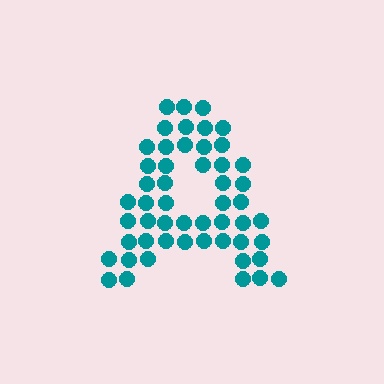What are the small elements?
The small elements are circles.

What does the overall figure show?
The overall figure shows the letter A.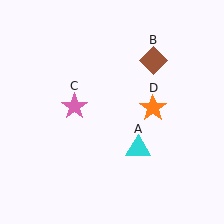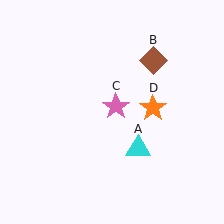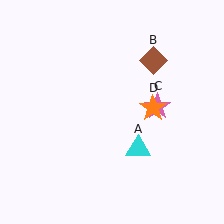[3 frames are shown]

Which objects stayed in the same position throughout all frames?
Cyan triangle (object A) and brown diamond (object B) and orange star (object D) remained stationary.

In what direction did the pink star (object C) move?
The pink star (object C) moved right.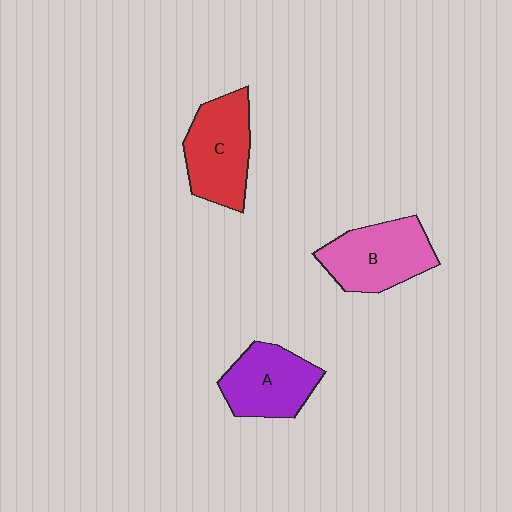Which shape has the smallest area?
Shape A (purple).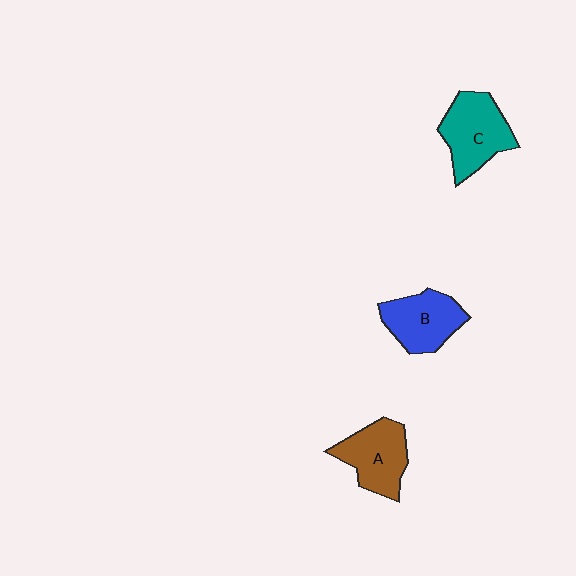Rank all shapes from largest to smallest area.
From largest to smallest: C (teal), A (brown), B (blue).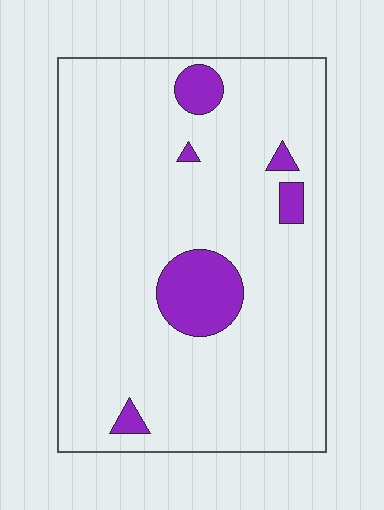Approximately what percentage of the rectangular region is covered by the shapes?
Approximately 10%.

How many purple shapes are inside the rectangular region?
6.